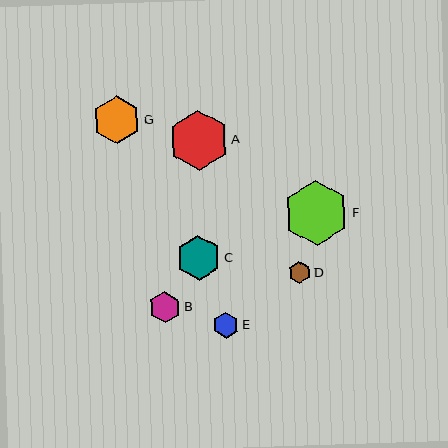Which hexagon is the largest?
Hexagon F is the largest with a size of approximately 65 pixels.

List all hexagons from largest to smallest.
From largest to smallest: F, A, G, C, B, E, D.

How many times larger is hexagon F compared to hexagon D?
Hexagon F is approximately 2.9 times the size of hexagon D.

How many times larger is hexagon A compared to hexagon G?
Hexagon A is approximately 1.3 times the size of hexagon G.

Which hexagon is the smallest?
Hexagon D is the smallest with a size of approximately 22 pixels.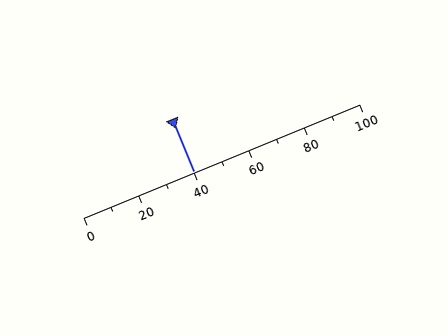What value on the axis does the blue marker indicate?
The marker indicates approximately 40.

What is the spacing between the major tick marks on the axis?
The major ticks are spaced 20 apart.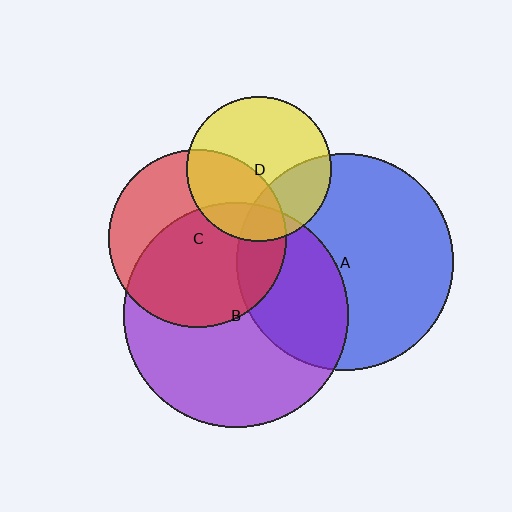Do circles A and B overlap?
Yes.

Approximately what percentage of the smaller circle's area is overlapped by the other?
Approximately 35%.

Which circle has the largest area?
Circle B (purple).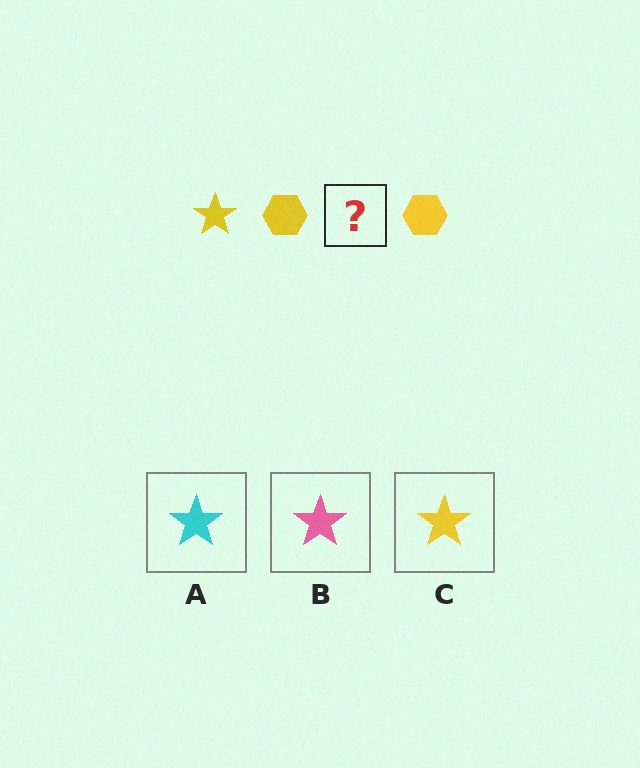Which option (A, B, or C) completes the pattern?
C.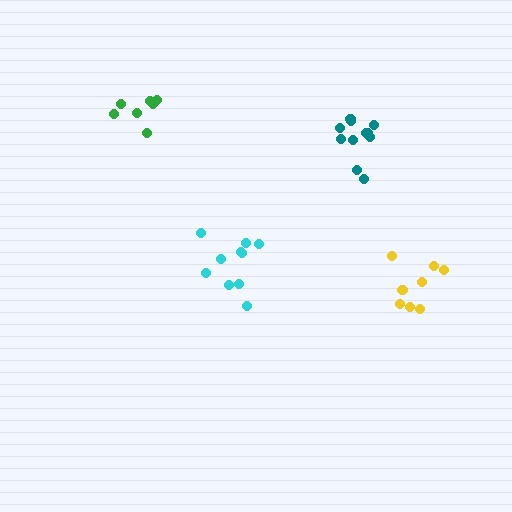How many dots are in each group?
Group 1: 7 dots, Group 2: 10 dots, Group 3: 8 dots, Group 4: 11 dots (36 total).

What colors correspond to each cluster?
The clusters are colored: green, cyan, yellow, teal.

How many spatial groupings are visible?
There are 4 spatial groupings.